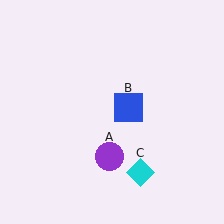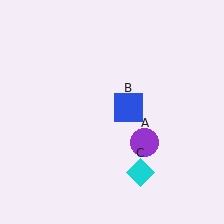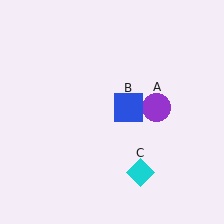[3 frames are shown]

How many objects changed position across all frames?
1 object changed position: purple circle (object A).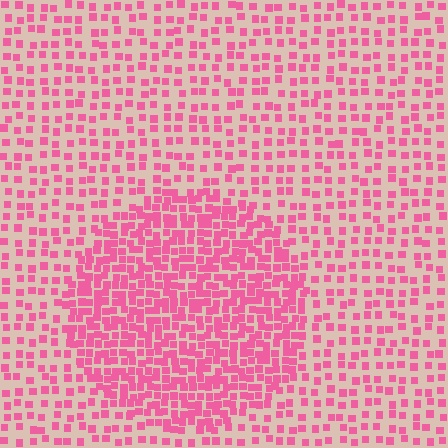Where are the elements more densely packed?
The elements are more densely packed inside the circle boundary.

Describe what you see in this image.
The image contains small pink elements arranged at two different densities. A circle-shaped region is visible where the elements are more densely packed than the surrounding area.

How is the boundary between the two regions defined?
The boundary is defined by a change in element density (approximately 2.1x ratio). All elements are the same color, size, and shape.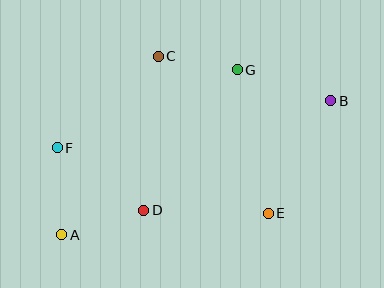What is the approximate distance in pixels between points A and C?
The distance between A and C is approximately 202 pixels.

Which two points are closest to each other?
Points C and G are closest to each other.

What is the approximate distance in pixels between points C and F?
The distance between C and F is approximately 136 pixels.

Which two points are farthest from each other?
Points A and B are farthest from each other.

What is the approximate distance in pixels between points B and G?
The distance between B and G is approximately 98 pixels.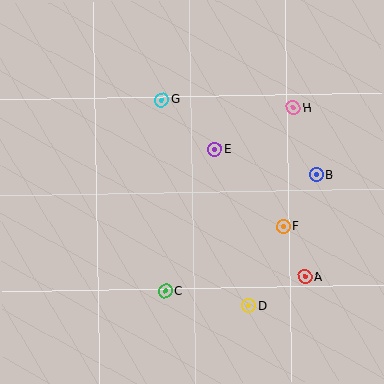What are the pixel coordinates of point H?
Point H is at (293, 108).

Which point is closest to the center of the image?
Point E at (215, 149) is closest to the center.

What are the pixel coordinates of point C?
Point C is at (165, 291).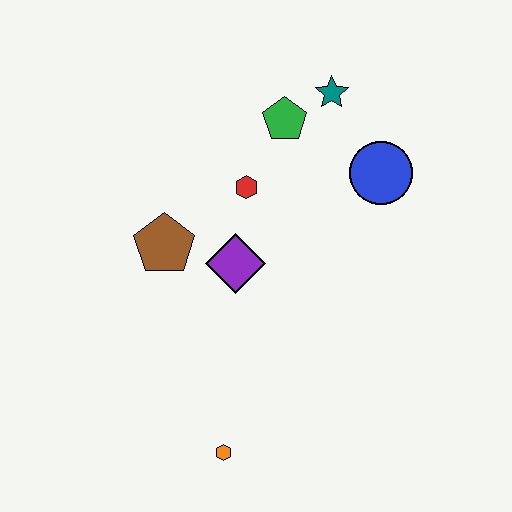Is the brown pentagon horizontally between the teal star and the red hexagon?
No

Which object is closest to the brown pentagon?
The purple diamond is closest to the brown pentagon.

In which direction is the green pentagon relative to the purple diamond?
The green pentagon is above the purple diamond.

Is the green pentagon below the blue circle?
No